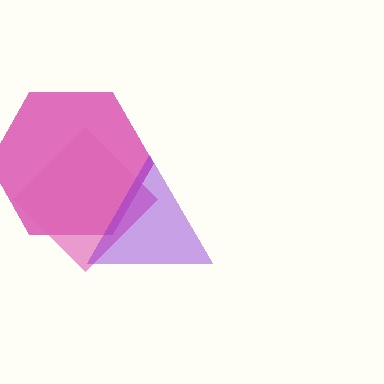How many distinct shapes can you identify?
There are 3 distinct shapes: a magenta hexagon, a pink diamond, a purple triangle.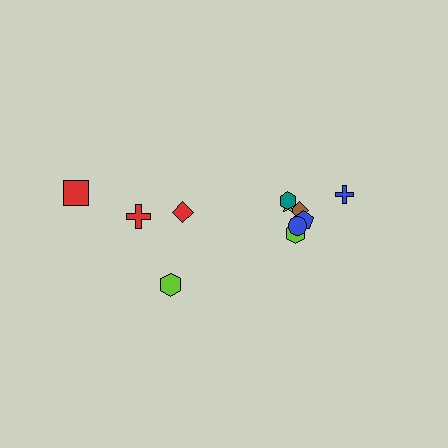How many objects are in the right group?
There are 7 objects.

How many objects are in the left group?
There are 4 objects.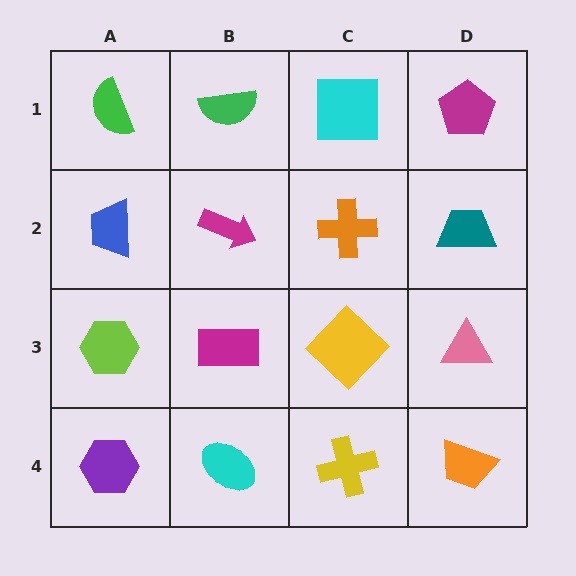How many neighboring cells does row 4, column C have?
3.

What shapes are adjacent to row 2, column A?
A green semicircle (row 1, column A), a lime hexagon (row 3, column A), a magenta arrow (row 2, column B).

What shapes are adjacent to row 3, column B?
A magenta arrow (row 2, column B), a cyan ellipse (row 4, column B), a lime hexagon (row 3, column A), a yellow diamond (row 3, column C).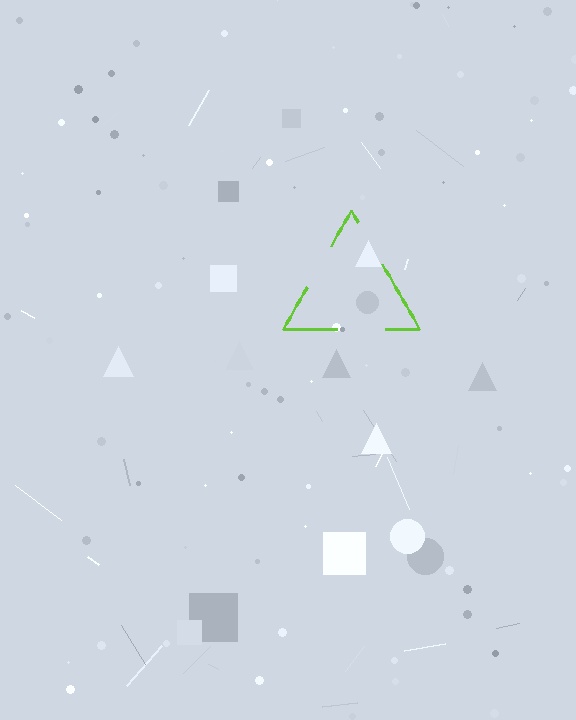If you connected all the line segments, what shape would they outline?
They would outline a triangle.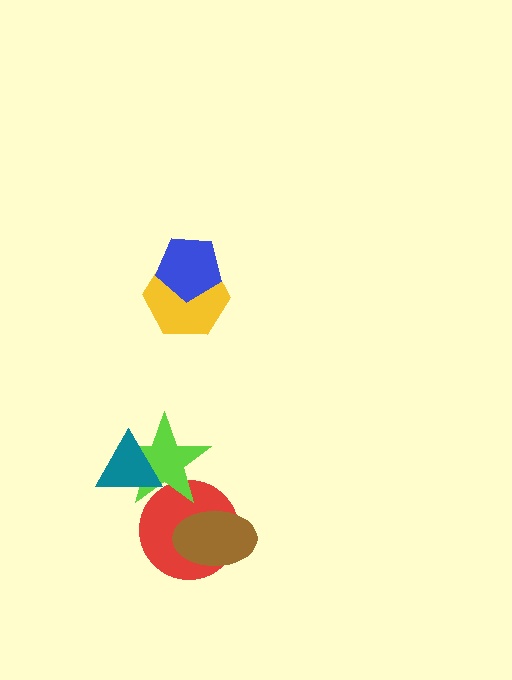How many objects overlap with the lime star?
2 objects overlap with the lime star.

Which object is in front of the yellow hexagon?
The blue pentagon is in front of the yellow hexagon.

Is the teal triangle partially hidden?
No, no other shape covers it.